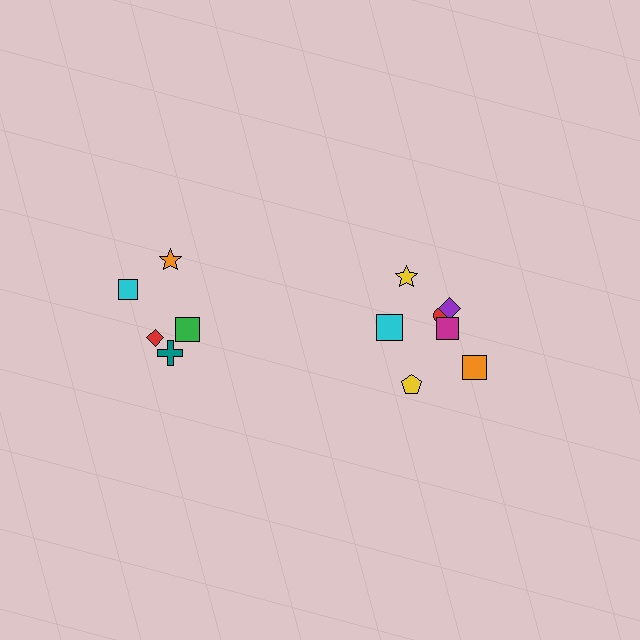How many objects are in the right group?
There are 7 objects.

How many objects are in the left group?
There are 5 objects.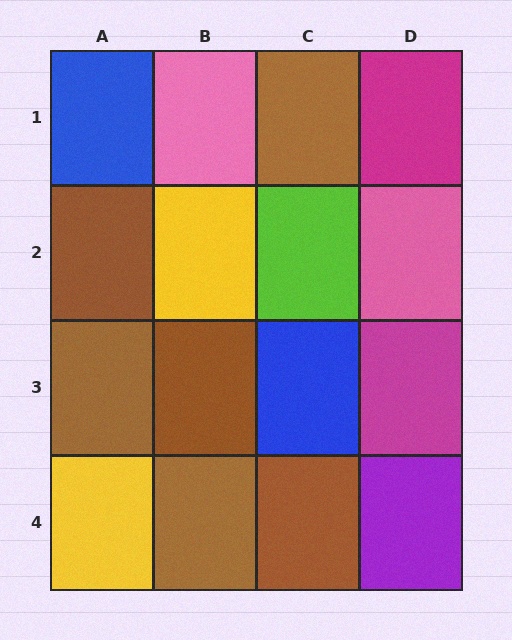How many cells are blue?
2 cells are blue.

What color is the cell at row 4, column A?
Yellow.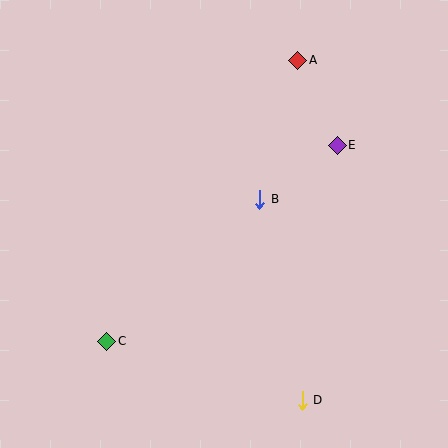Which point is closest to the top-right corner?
Point A is closest to the top-right corner.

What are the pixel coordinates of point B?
Point B is at (260, 199).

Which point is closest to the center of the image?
Point B at (260, 199) is closest to the center.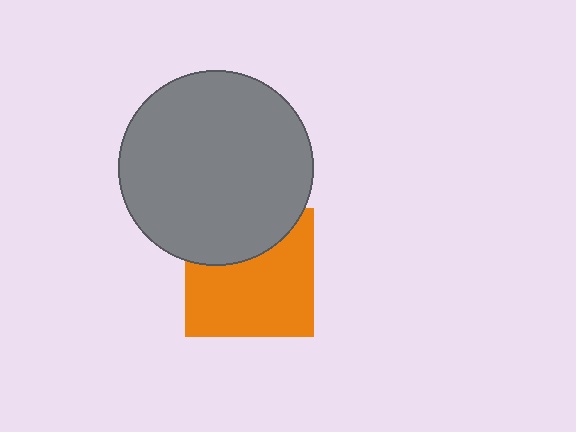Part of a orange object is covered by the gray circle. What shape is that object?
It is a square.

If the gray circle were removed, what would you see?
You would see the complete orange square.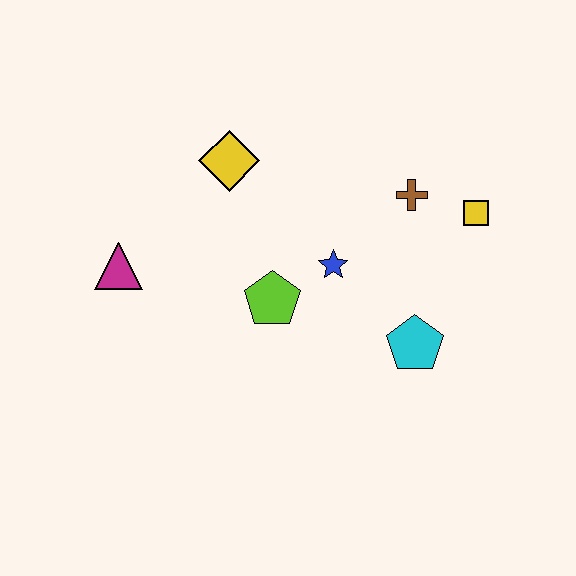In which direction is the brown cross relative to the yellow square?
The brown cross is to the left of the yellow square.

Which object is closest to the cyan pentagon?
The blue star is closest to the cyan pentagon.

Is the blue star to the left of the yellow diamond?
No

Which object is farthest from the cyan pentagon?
The magenta triangle is farthest from the cyan pentagon.